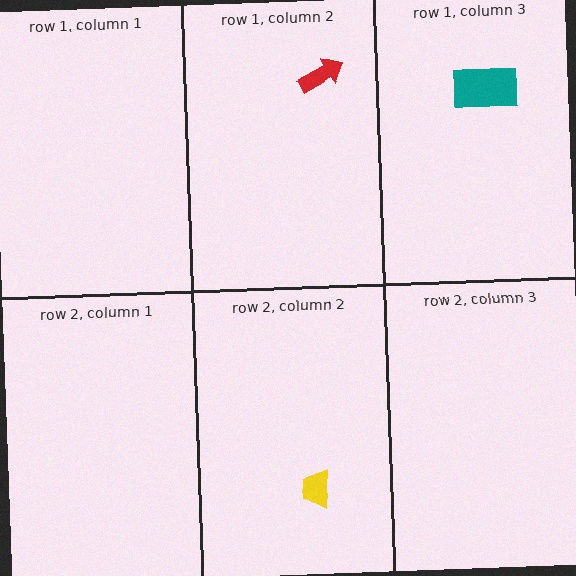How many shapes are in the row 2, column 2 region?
1.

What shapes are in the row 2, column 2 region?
The yellow trapezoid.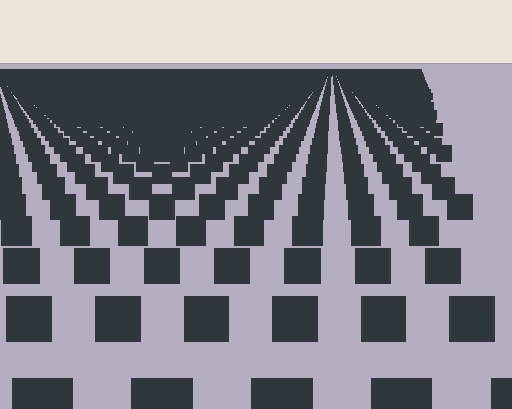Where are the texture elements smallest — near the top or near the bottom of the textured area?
Near the top.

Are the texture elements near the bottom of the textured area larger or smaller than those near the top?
Larger. Near the bottom, elements are closer to the viewer and appear at a bigger on-screen size.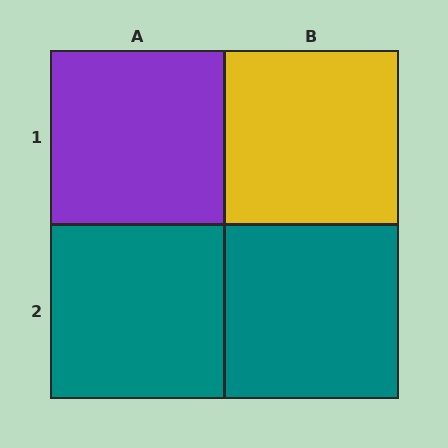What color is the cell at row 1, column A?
Purple.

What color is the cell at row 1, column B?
Yellow.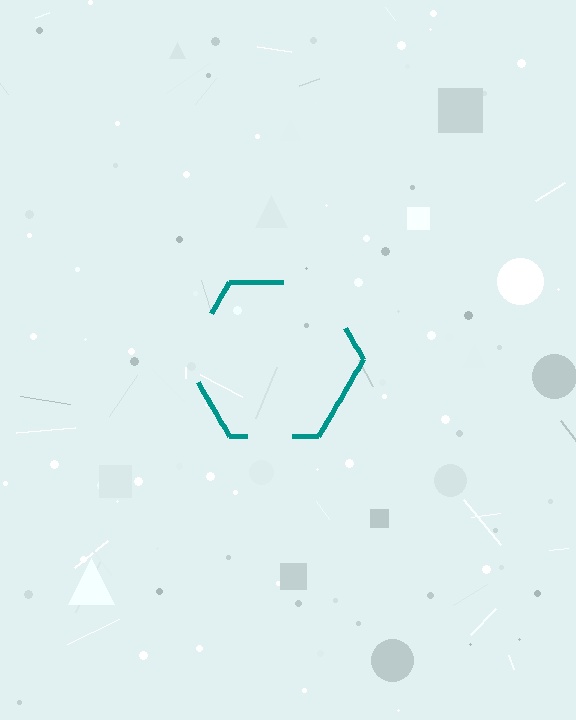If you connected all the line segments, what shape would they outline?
They would outline a hexagon.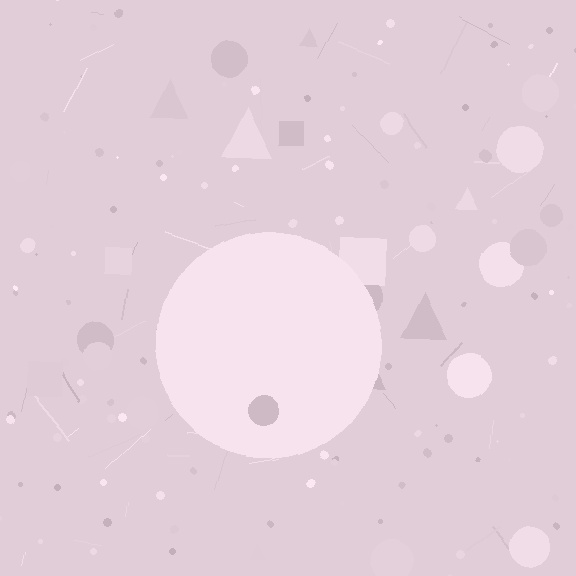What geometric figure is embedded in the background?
A circle is embedded in the background.